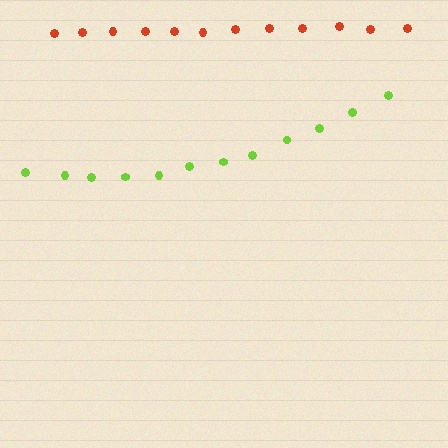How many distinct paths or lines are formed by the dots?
There are 2 distinct paths.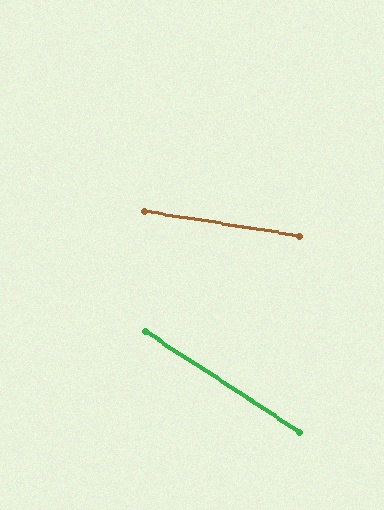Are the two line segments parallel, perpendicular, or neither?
Neither parallel nor perpendicular — they differ by about 24°.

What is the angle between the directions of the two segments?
Approximately 24 degrees.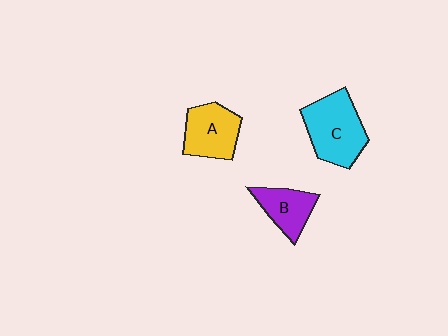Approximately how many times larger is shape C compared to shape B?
Approximately 1.6 times.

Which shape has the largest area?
Shape C (cyan).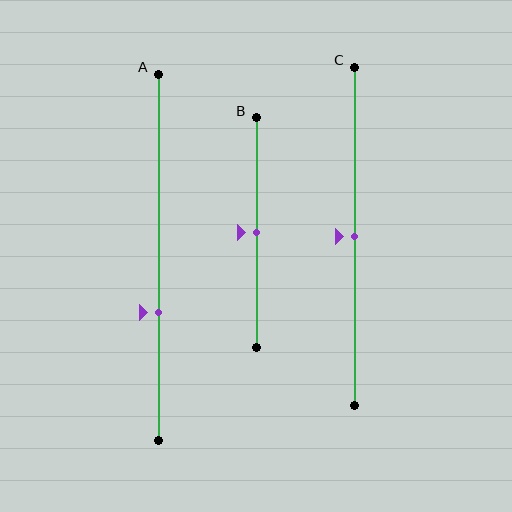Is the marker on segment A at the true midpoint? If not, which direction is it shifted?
No, the marker on segment A is shifted downward by about 15% of the segment length.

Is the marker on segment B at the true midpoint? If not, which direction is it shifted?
Yes, the marker on segment B is at the true midpoint.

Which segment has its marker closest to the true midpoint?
Segment B has its marker closest to the true midpoint.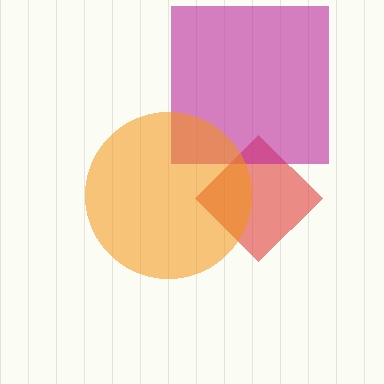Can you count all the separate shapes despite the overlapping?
Yes, there are 3 separate shapes.